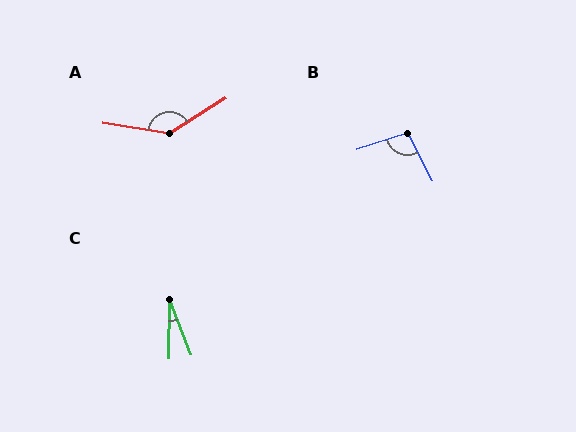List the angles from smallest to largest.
C (22°), B (99°), A (138°).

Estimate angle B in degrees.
Approximately 99 degrees.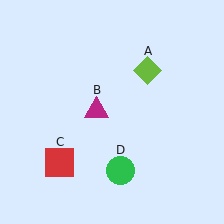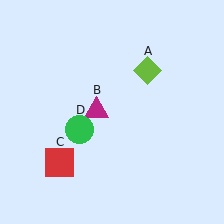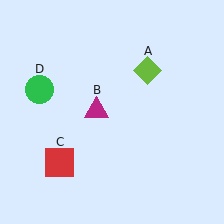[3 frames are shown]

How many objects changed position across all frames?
1 object changed position: green circle (object D).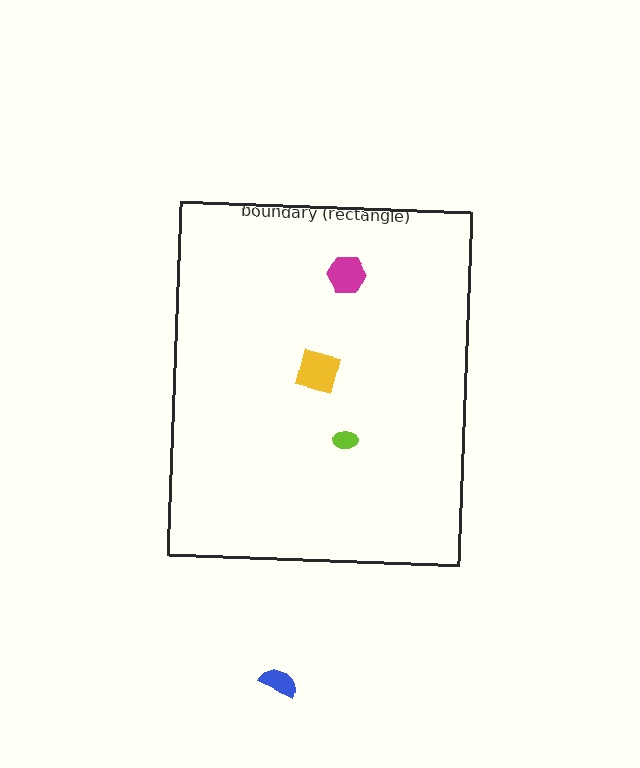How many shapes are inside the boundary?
3 inside, 1 outside.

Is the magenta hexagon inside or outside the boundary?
Inside.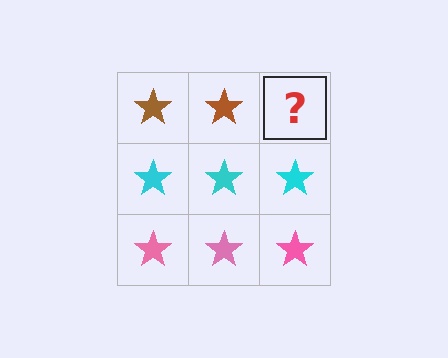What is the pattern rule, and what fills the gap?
The rule is that each row has a consistent color. The gap should be filled with a brown star.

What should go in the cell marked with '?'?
The missing cell should contain a brown star.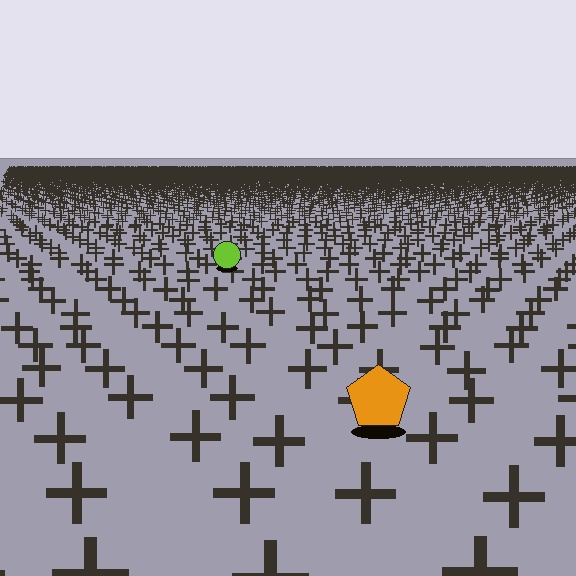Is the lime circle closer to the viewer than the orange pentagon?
No. The orange pentagon is closer — you can tell from the texture gradient: the ground texture is coarser near it.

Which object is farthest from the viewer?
The lime circle is farthest from the viewer. It appears smaller and the ground texture around it is denser.